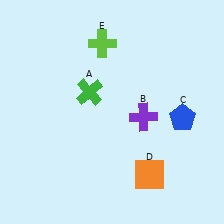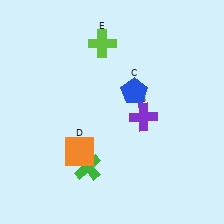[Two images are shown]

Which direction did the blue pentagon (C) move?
The blue pentagon (C) moved left.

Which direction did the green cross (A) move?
The green cross (A) moved down.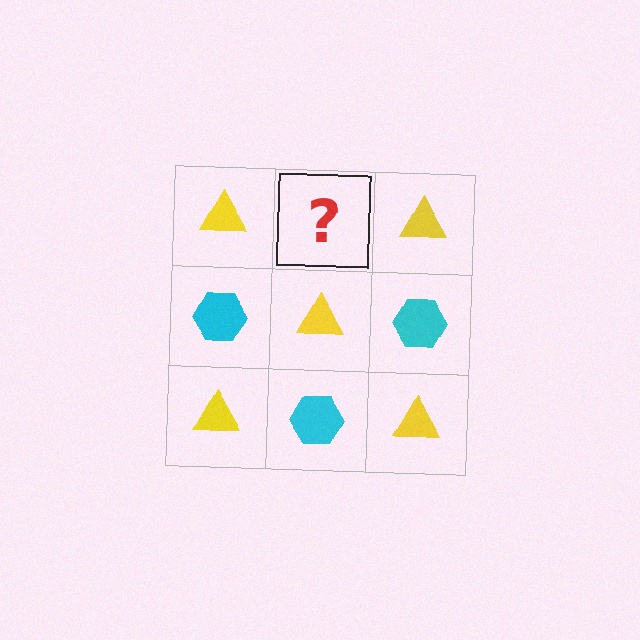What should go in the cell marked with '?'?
The missing cell should contain a cyan hexagon.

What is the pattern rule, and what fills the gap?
The rule is that it alternates yellow triangle and cyan hexagon in a checkerboard pattern. The gap should be filled with a cyan hexagon.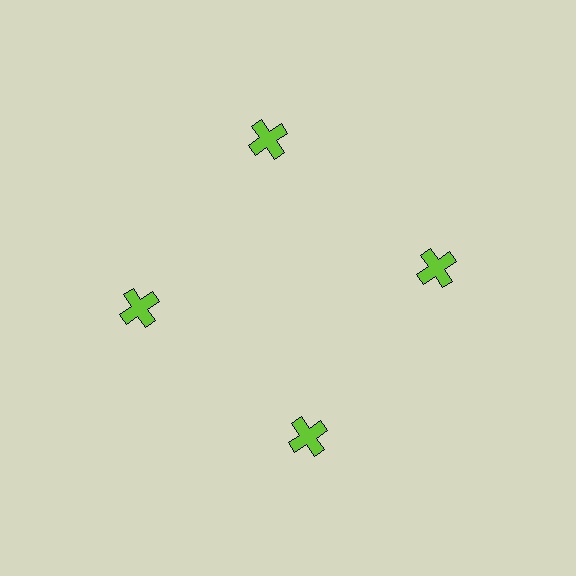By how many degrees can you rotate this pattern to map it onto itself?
The pattern maps onto itself every 90 degrees of rotation.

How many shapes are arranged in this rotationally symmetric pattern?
There are 4 shapes, arranged in 4 groups of 1.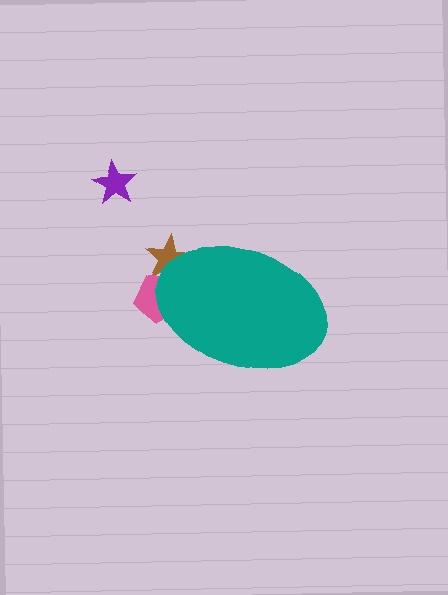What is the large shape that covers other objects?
A teal ellipse.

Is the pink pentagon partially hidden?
Yes, the pink pentagon is partially hidden behind the teal ellipse.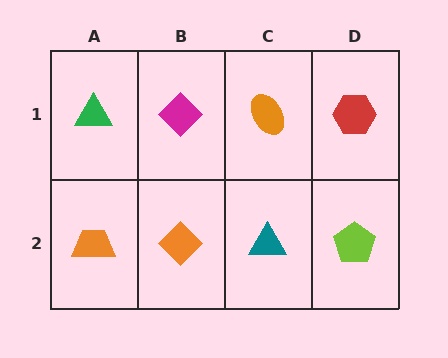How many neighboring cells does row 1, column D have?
2.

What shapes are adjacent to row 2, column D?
A red hexagon (row 1, column D), a teal triangle (row 2, column C).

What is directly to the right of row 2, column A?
An orange diamond.